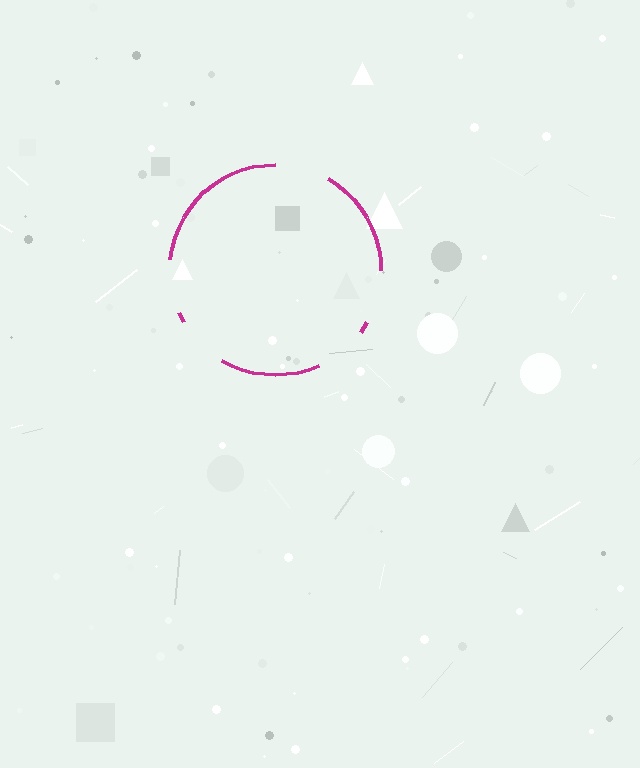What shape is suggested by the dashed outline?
The dashed outline suggests a circle.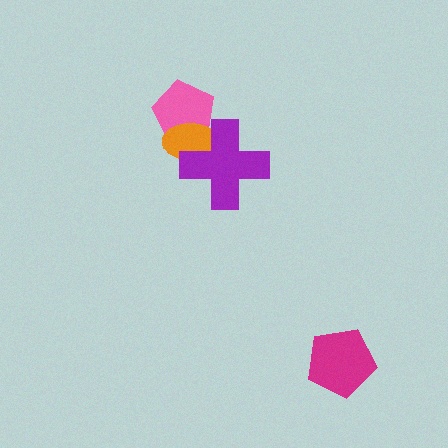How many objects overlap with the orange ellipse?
2 objects overlap with the orange ellipse.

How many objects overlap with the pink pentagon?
2 objects overlap with the pink pentagon.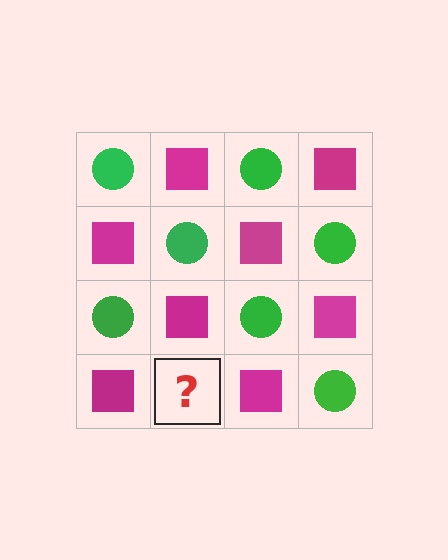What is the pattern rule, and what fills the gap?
The rule is that it alternates green circle and magenta square in a checkerboard pattern. The gap should be filled with a green circle.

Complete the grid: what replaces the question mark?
The question mark should be replaced with a green circle.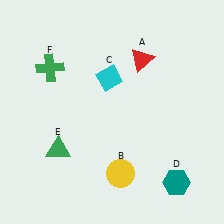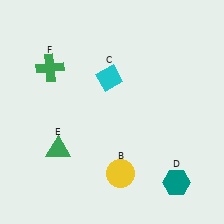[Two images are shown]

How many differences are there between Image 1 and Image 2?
There is 1 difference between the two images.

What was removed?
The red triangle (A) was removed in Image 2.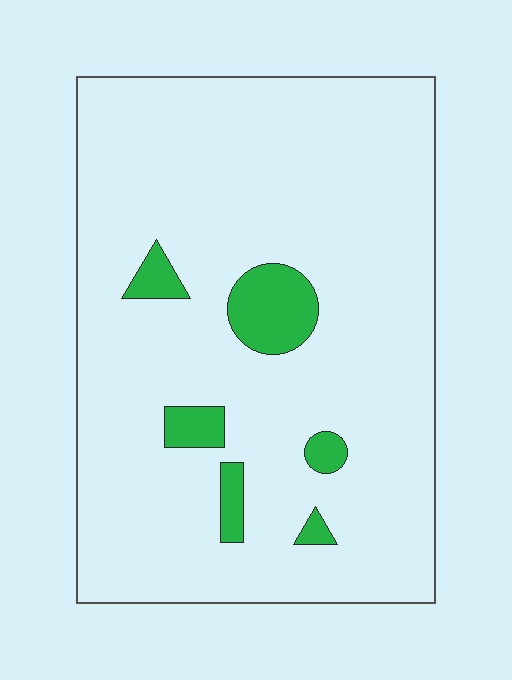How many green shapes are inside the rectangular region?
6.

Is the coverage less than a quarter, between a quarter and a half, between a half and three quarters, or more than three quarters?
Less than a quarter.